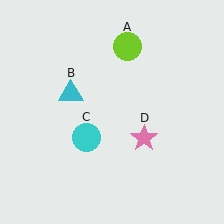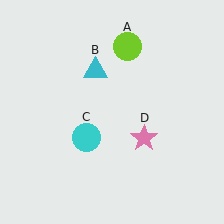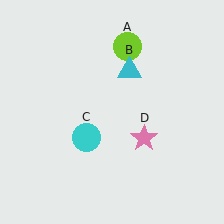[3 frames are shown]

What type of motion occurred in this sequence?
The cyan triangle (object B) rotated clockwise around the center of the scene.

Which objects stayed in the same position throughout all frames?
Lime circle (object A) and cyan circle (object C) and pink star (object D) remained stationary.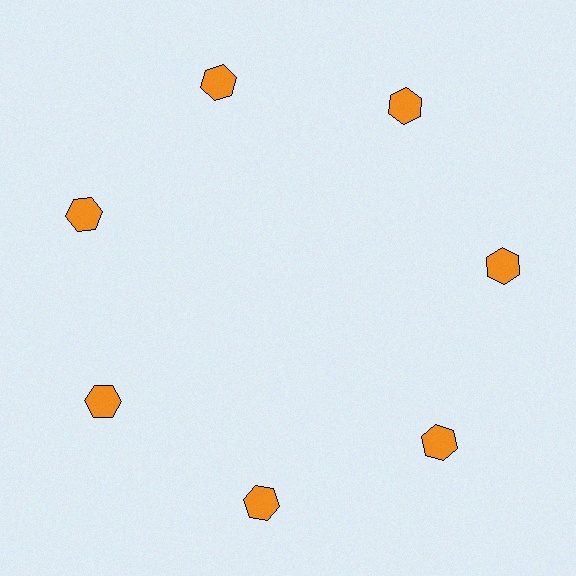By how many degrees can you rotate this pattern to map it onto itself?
The pattern maps onto itself every 51 degrees of rotation.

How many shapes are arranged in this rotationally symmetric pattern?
There are 7 shapes, arranged in 7 groups of 1.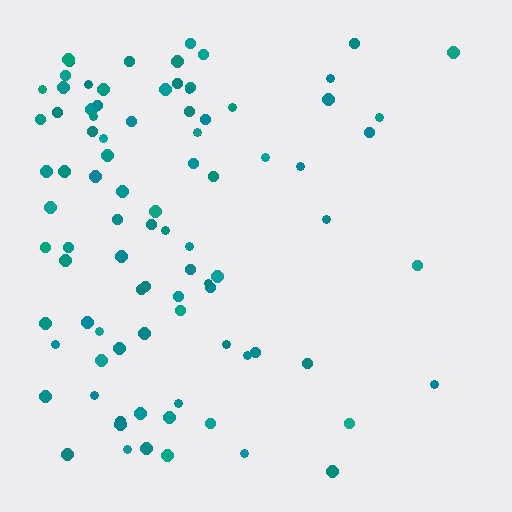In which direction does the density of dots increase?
From right to left, with the left side densest.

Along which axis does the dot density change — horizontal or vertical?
Horizontal.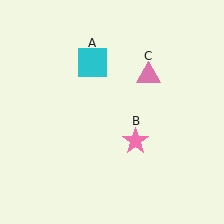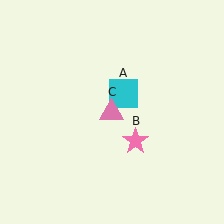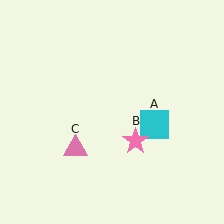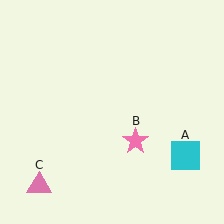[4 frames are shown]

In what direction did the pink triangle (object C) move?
The pink triangle (object C) moved down and to the left.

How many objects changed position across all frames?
2 objects changed position: cyan square (object A), pink triangle (object C).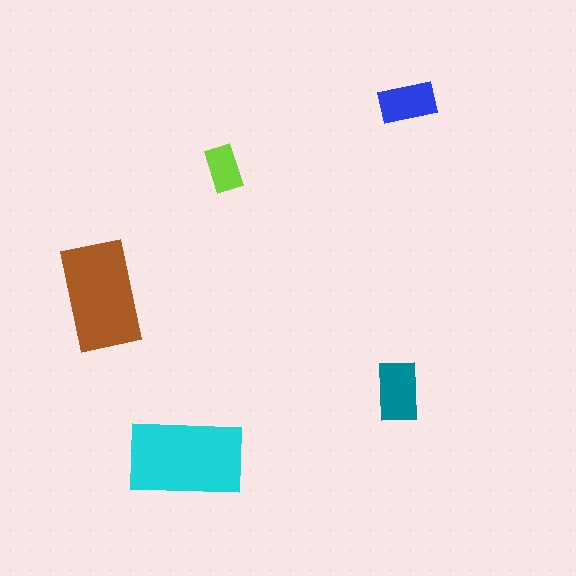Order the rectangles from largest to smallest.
the cyan one, the brown one, the teal one, the blue one, the lime one.